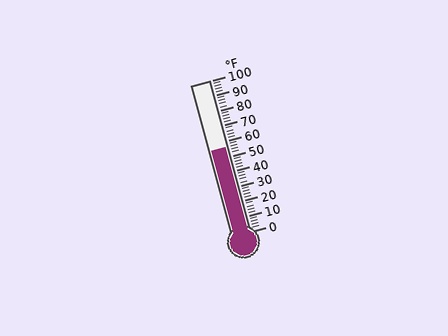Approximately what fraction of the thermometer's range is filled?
The thermometer is filled to approximately 55% of its range.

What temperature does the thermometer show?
The thermometer shows approximately 56°F.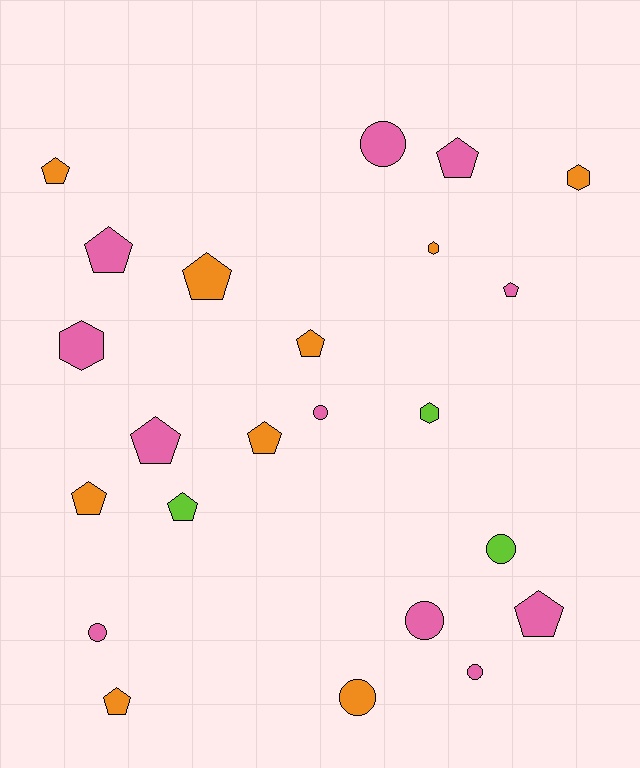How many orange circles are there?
There is 1 orange circle.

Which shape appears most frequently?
Pentagon, with 12 objects.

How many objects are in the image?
There are 23 objects.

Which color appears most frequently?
Pink, with 11 objects.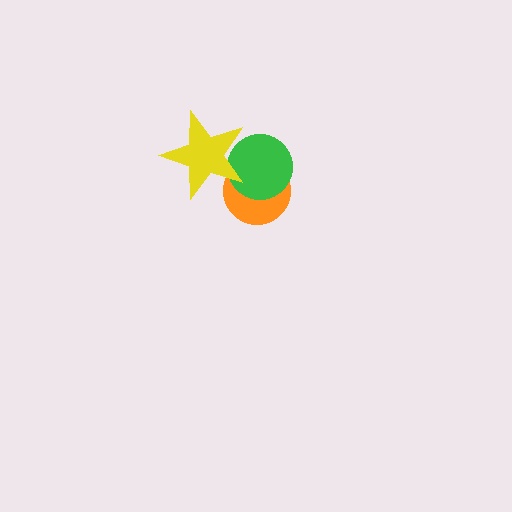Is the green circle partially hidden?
Yes, it is partially covered by another shape.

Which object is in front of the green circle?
The yellow star is in front of the green circle.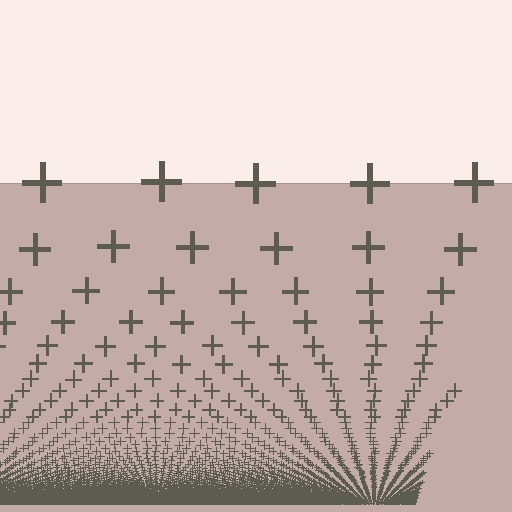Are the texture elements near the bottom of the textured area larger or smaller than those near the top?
Smaller. The gradient is inverted — elements near the bottom are smaller and denser.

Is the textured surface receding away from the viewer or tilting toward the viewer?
The surface appears to tilt toward the viewer. Texture elements get larger and sparser toward the top.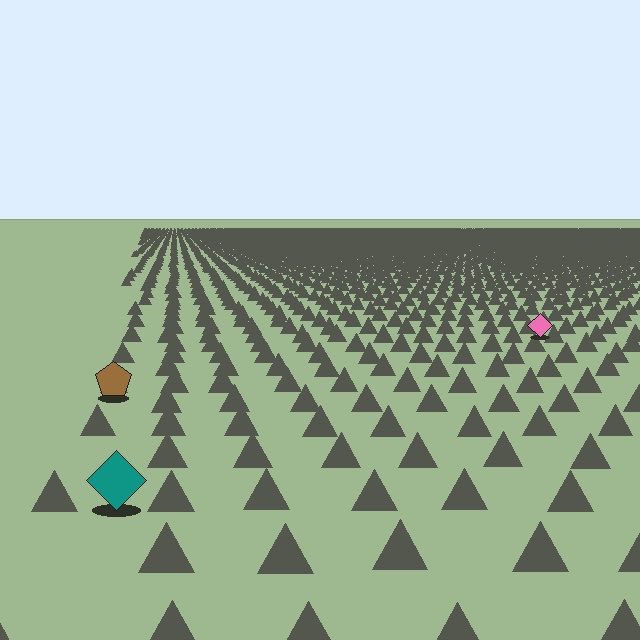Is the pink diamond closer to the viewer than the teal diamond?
No. The teal diamond is closer — you can tell from the texture gradient: the ground texture is coarser near it.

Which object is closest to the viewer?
The teal diamond is closest. The texture marks near it are larger and more spread out.